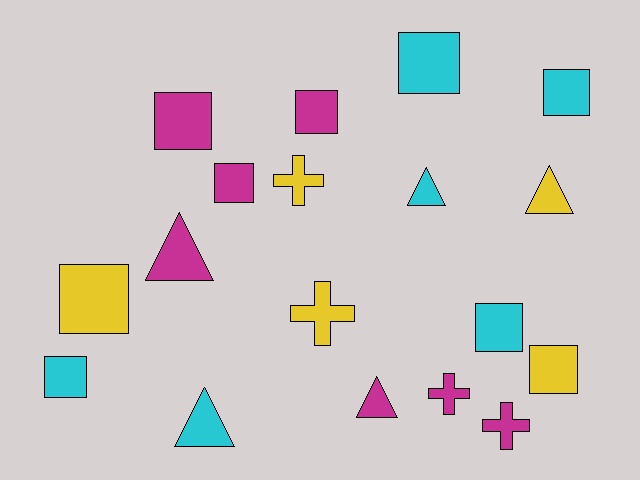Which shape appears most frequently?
Square, with 9 objects.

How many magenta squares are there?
There are 3 magenta squares.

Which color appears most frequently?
Magenta, with 7 objects.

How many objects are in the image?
There are 18 objects.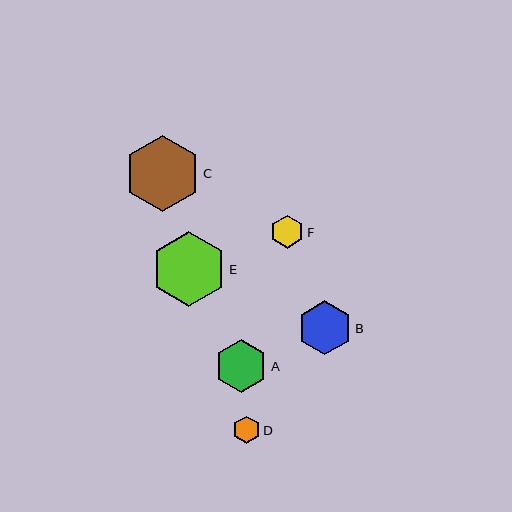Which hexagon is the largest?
Hexagon C is the largest with a size of approximately 76 pixels.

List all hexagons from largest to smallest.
From largest to smallest: C, E, B, A, F, D.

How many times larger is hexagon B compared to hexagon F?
Hexagon B is approximately 1.6 times the size of hexagon F.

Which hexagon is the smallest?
Hexagon D is the smallest with a size of approximately 28 pixels.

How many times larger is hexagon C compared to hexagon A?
Hexagon C is approximately 1.4 times the size of hexagon A.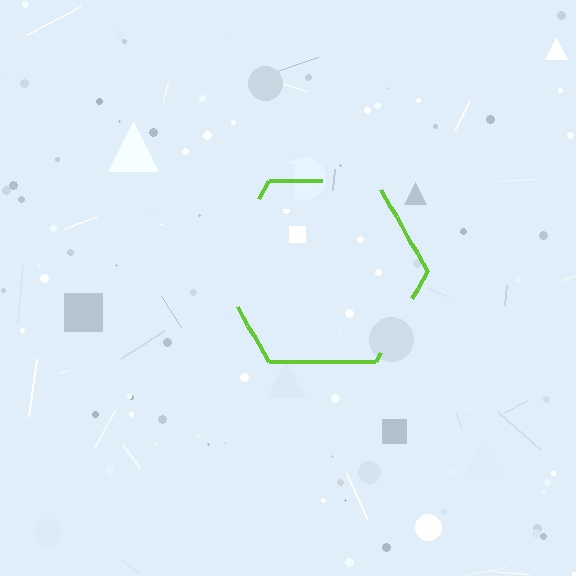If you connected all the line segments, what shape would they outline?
They would outline a hexagon.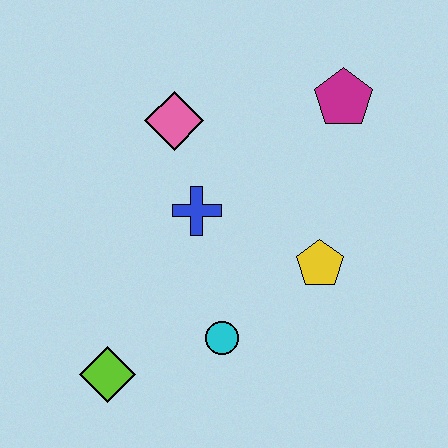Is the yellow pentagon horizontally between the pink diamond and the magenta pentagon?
Yes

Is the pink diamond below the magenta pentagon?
Yes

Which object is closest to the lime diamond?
The cyan circle is closest to the lime diamond.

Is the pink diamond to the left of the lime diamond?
No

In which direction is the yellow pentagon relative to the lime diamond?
The yellow pentagon is to the right of the lime diamond.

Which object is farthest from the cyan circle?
The magenta pentagon is farthest from the cyan circle.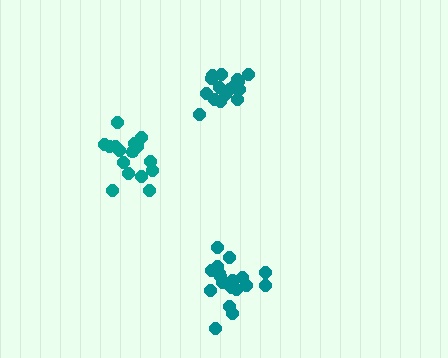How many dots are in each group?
Group 1: 18 dots, Group 2: 17 dots, Group 3: 17 dots (52 total).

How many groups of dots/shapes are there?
There are 3 groups.